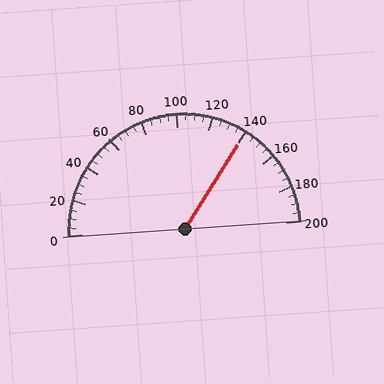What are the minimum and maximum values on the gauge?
The gauge ranges from 0 to 200.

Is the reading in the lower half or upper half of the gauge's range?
The reading is in the upper half of the range (0 to 200).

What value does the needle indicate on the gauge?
The needle indicates approximately 140.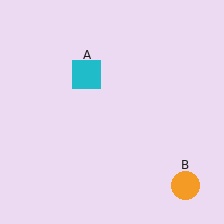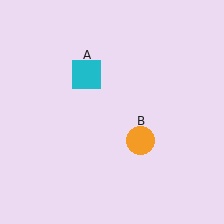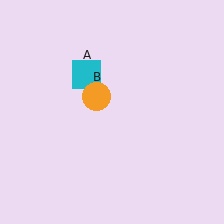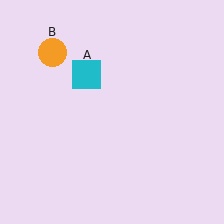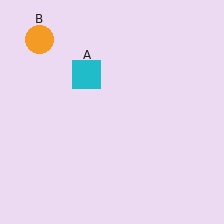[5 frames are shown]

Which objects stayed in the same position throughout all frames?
Cyan square (object A) remained stationary.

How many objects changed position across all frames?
1 object changed position: orange circle (object B).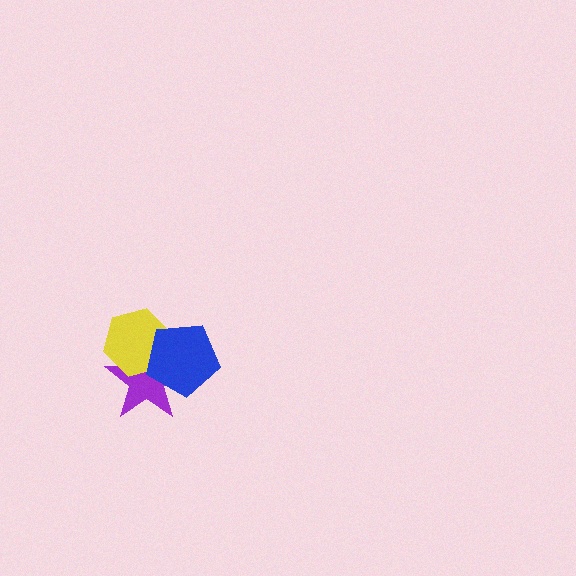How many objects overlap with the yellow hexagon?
2 objects overlap with the yellow hexagon.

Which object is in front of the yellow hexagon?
The blue pentagon is in front of the yellow hexagon.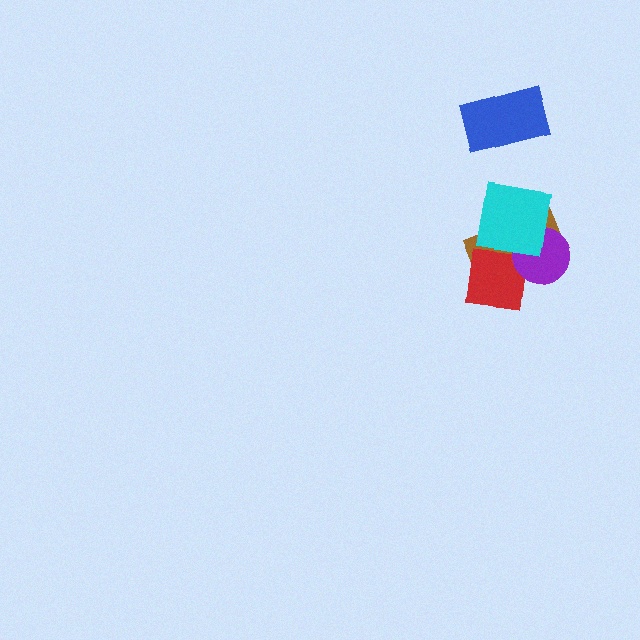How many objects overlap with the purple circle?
3 objects overlap with the purple circle.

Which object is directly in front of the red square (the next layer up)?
The purple circle is directly in front of the red square.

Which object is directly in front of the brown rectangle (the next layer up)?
The red square is directly in front of the brown rectangle.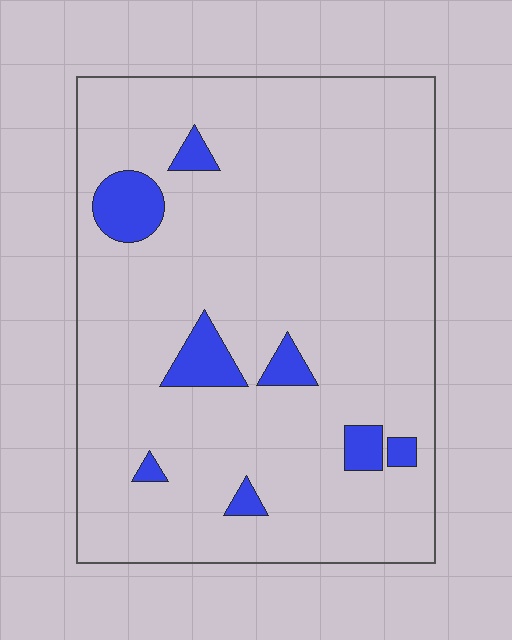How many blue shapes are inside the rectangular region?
8.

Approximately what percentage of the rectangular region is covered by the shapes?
Approximately 10%.